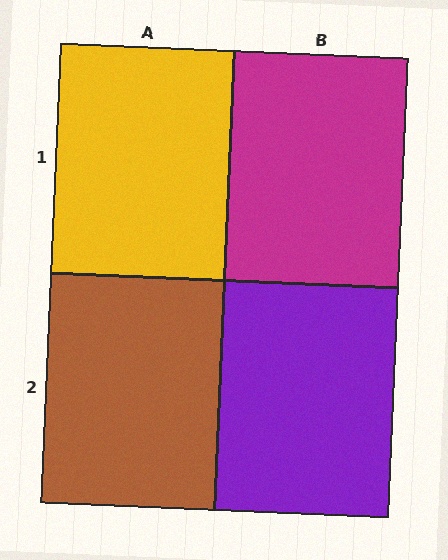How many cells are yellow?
1 cell is yellow.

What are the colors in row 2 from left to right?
Brown, purple.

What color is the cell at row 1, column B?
Magenta.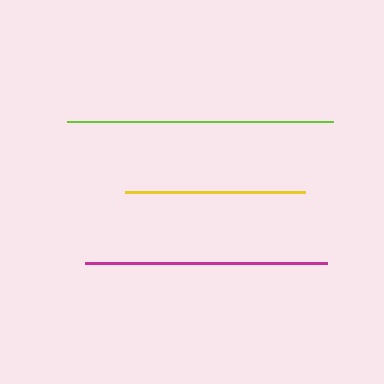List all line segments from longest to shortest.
From longest to shortest: lime, magenta, yellow.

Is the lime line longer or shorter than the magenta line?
The lime line is longer than the magenta line.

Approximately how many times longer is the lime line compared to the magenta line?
The lime line is approximately 1.1 times the length of the magenta line.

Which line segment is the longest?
The lime line is the longest at approximately 267 pixels.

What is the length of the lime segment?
The lime segment is approximately 267 pixels long.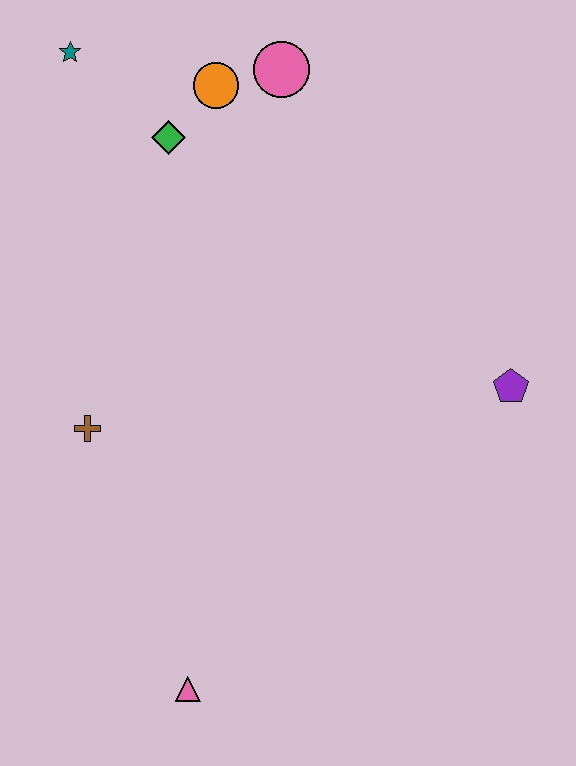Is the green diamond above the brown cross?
Yes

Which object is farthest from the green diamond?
The pink triangle is farthest from the green diamond.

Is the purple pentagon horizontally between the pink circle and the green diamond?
No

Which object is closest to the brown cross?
The pink triangle is closest to the brown cross.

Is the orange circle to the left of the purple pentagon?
Yes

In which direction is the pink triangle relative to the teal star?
The pink triangle is below the teal star.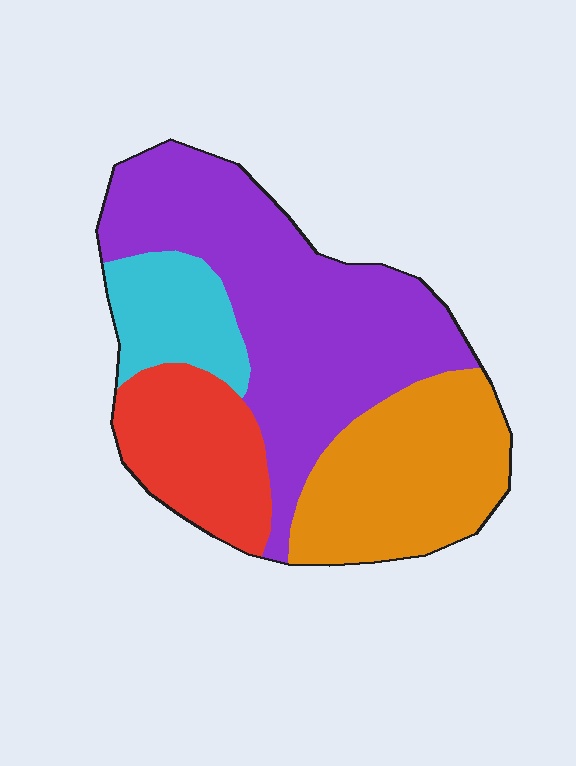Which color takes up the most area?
Purple, at roughly 45%.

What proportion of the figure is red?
Red covers about 15% of the figure.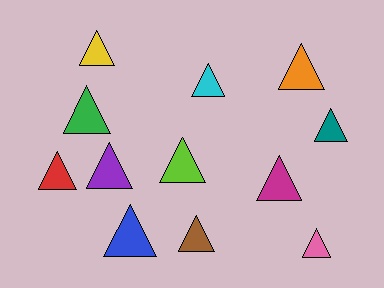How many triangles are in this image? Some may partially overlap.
There are 12 triangles.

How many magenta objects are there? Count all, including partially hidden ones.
There is 1 magenta object.